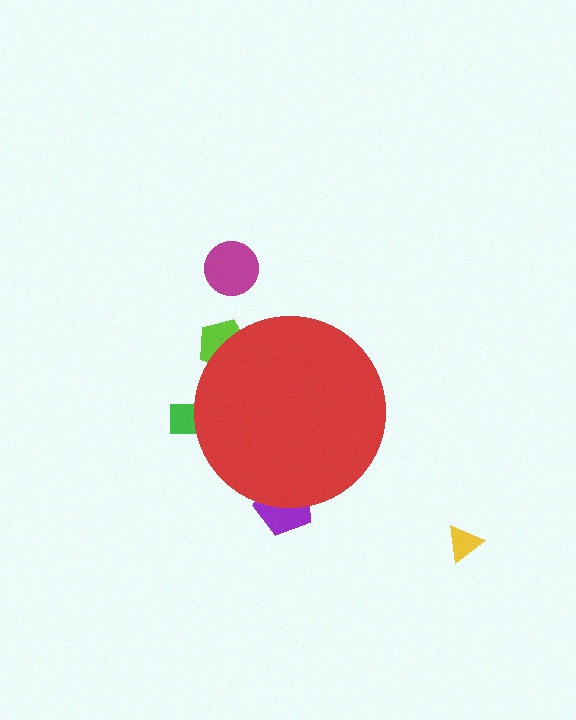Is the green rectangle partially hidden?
Yes, the green rectangle is partially hidden behind the red circle.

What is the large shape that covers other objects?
A red circle.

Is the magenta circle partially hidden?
No, the magenta circle is fully visible.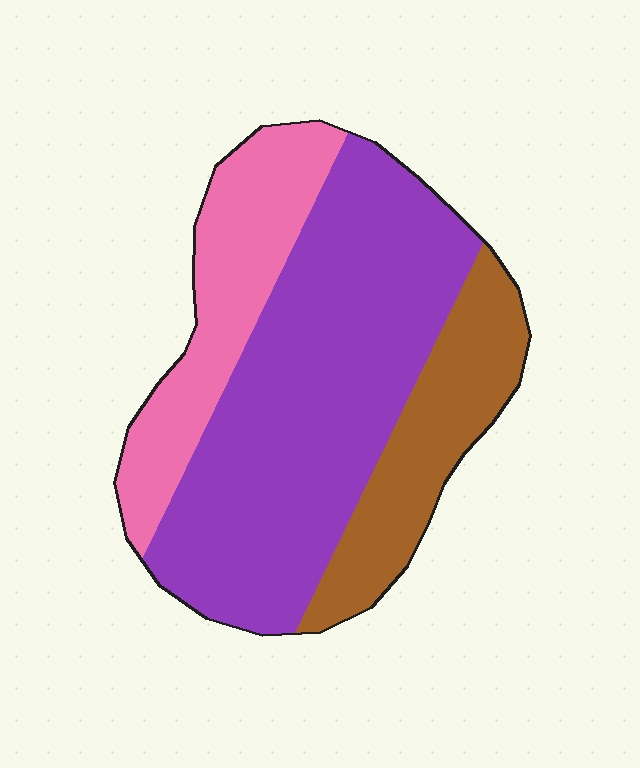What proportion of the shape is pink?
Pink covers about 25% of the shape.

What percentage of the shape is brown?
Brown takes up about one fifth (1/5) of the shape.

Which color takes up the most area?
Purple, at roughly 55%.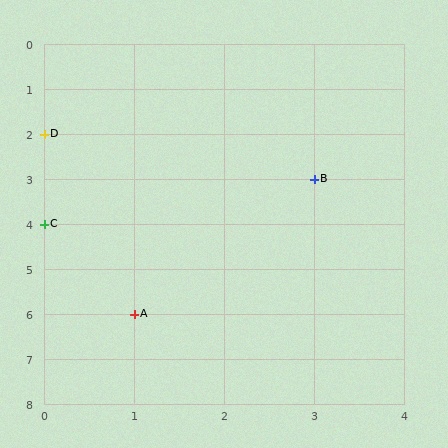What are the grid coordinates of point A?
Point A is at grid coordinates (1, 6).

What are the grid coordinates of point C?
Point C is at grid coordinates (0, 4).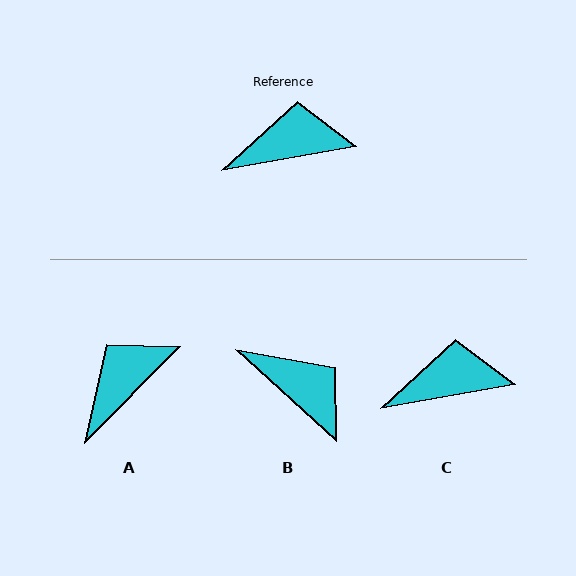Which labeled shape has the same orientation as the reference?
C.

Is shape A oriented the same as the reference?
No, it is off by about 35 degrees.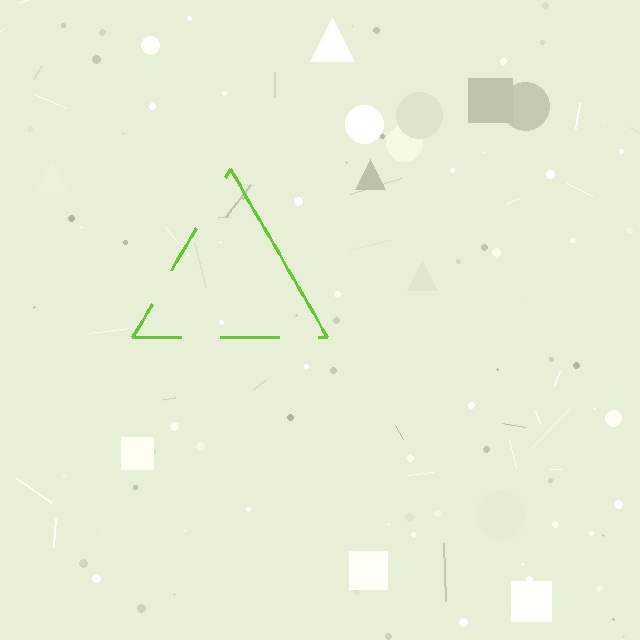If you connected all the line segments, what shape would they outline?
They would outline a triangle.